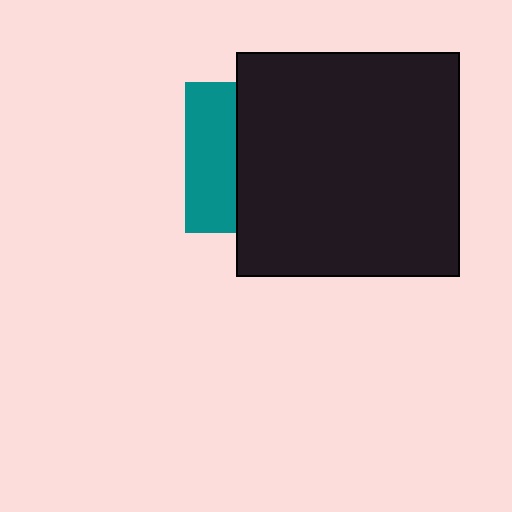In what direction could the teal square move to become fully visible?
The teal square could move left. That would shift it out from behind the black square entirely.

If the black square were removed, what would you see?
You would see the complete teal square.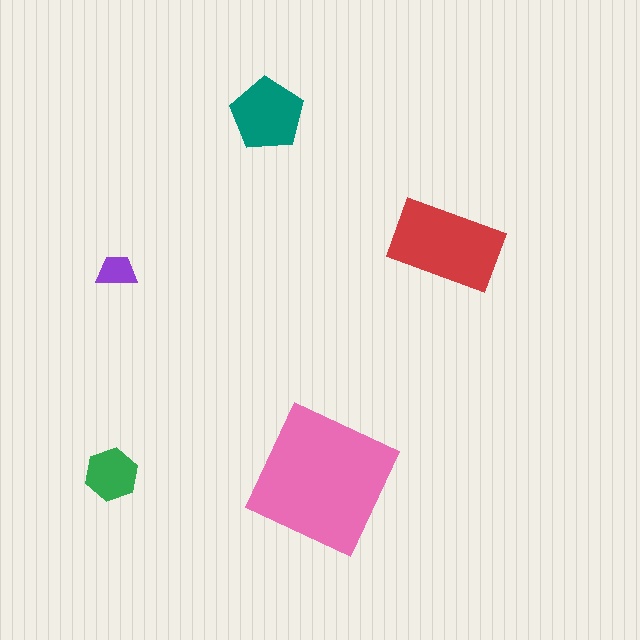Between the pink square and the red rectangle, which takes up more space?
The pink square.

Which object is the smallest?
The purple trapezoid.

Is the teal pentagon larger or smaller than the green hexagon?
Larger.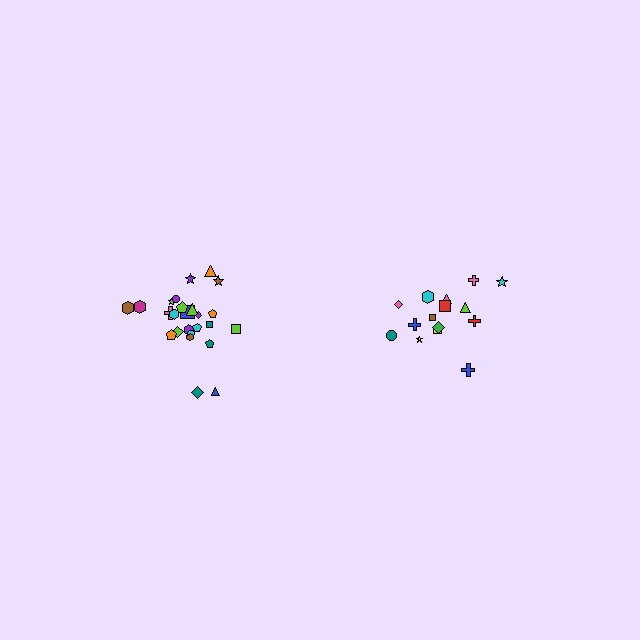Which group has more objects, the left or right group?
The left group.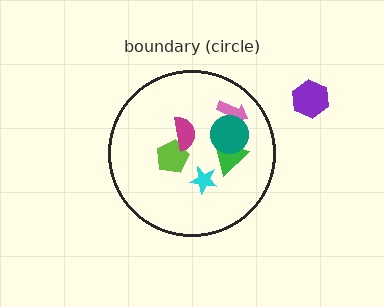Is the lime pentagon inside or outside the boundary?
Inside.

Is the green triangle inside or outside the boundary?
Inside.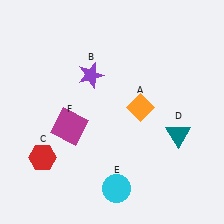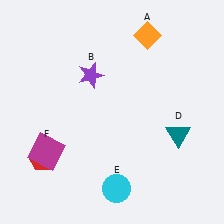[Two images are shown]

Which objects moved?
The objects that moved are: the orange diamond (A), the magenta square (F).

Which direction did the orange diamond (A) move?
The orange diamond (A) moved up.